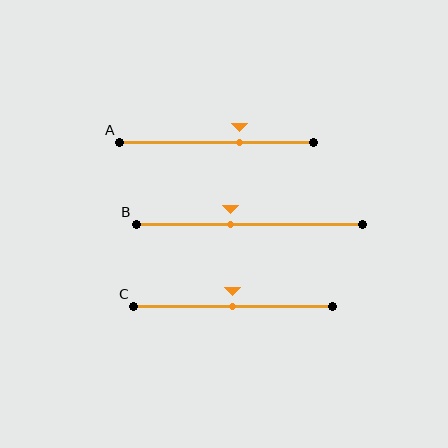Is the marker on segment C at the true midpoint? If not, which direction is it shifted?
Yes, the marker on segment C is at the true midpoint.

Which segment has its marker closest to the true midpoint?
Segment C has its marker closest to the true midpoint.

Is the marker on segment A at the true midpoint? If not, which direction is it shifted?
No, the marker on segment A is shifted to the right by about 12% of the segment length.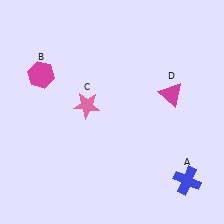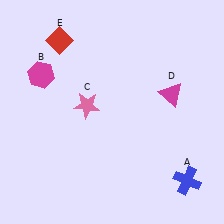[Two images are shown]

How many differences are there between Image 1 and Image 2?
There is 1 difference between the two images.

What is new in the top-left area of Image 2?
A red diamond (E) was added in the top-left area of Image 2.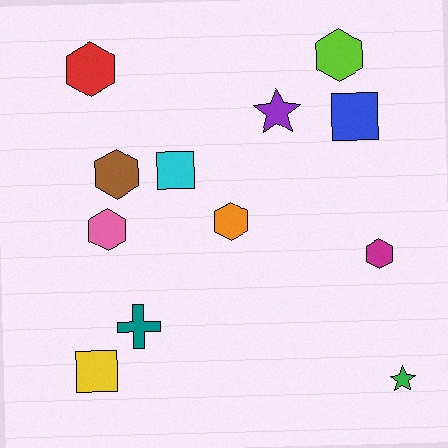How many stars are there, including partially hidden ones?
There are 2 stars.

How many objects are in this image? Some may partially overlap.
There are 12 objects.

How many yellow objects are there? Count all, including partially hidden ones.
There is 1 yellow object.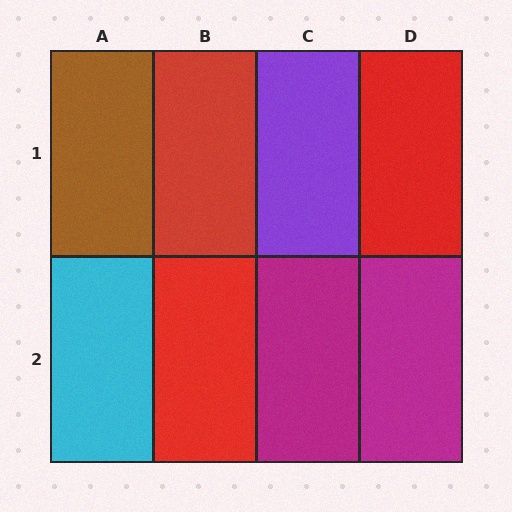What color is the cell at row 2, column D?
Magenta.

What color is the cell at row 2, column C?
Magenta.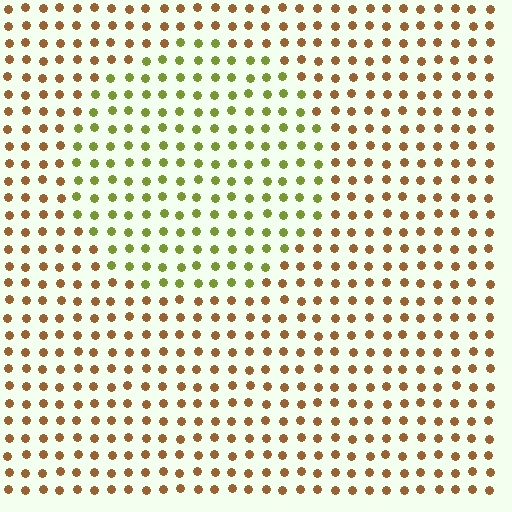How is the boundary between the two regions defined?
The boundary is defined purely by a slight shift in hue (about 51 degrees). Spacing, size, and orientation are identical on both sides.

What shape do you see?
I see a circle.